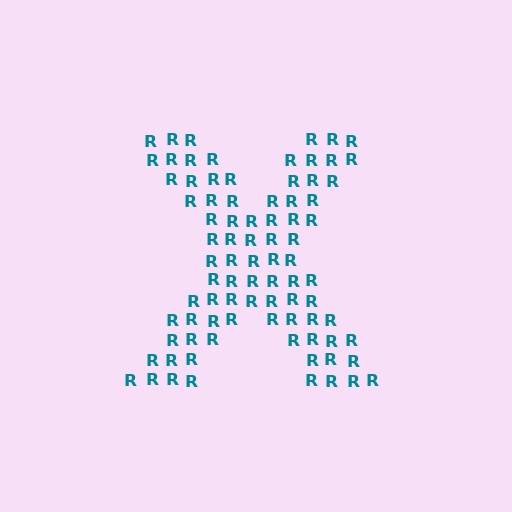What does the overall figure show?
The overall figure shows the letter X.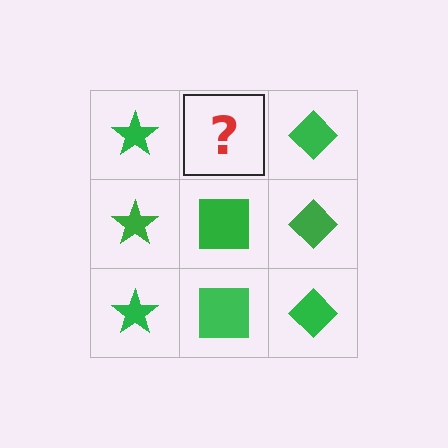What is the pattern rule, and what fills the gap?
The rule is that each column has a consistent shape. The gap should be filled with a green square.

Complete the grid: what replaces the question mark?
The question mark should be replaced with a green square.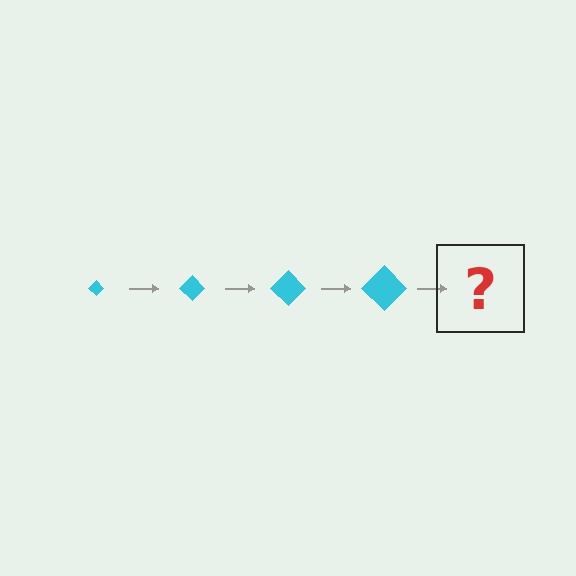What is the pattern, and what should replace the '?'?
The pattern is that the diamond gets progressively larger each step. The '?' should be a cyan diamond, larger than the previous one.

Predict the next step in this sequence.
The next step is a cyan diamond, larger than the previous one.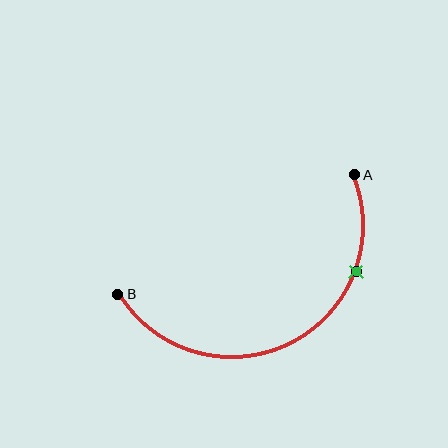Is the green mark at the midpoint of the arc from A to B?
No. The green mark lies on the arc but is closer to endpoint A. The arc midpoint would be at the point on the curve equidistant along the arc from both A and B.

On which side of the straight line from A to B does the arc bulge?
The arc bulges below the straight line connecting A and B.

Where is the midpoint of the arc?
The arc midpoint is the point on the curve farthest from the straight line joining A and B. It sits below that line.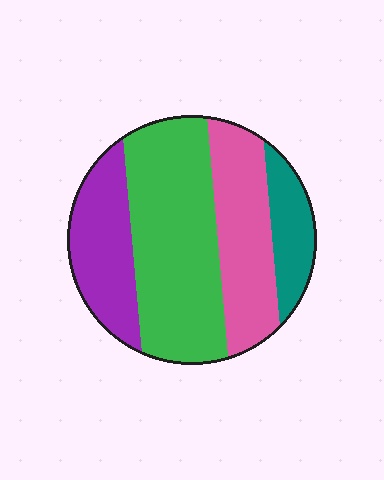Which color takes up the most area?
Green, at roughly 40%.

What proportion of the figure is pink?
Pink takes up about one quarter (1/4) of the figure.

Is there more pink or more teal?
Pink.